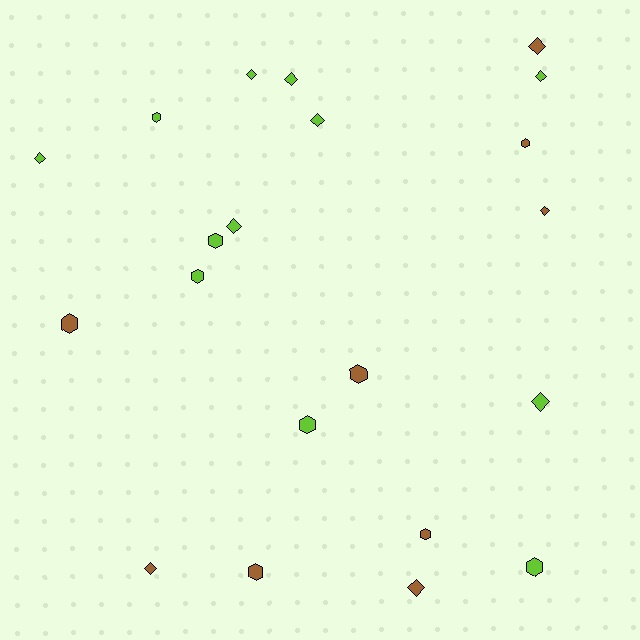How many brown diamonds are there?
There are 4 brown diamonds.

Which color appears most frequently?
Lime, with 12 objects.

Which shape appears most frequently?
Diamond, with 11 objects.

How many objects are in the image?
There are 21 objects.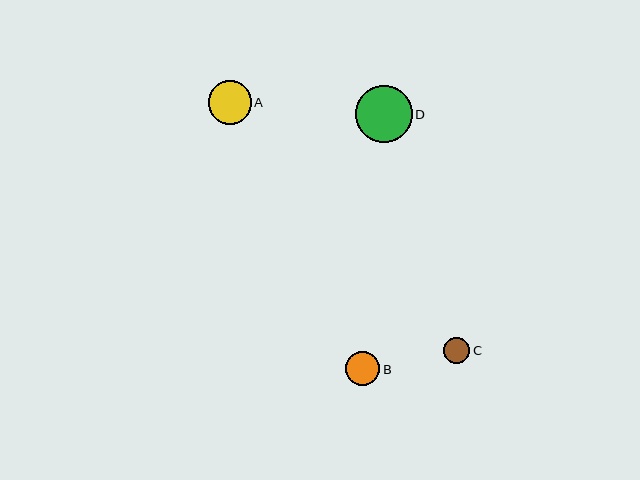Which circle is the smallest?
Circle C is the smallest with a size of approximately 26 pixels.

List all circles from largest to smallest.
From largest to smallest: D, A, B, C.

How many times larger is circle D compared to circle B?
Circle D is approximately 1.7 times the size of circle B.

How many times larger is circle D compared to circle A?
Circle D is approximately 1.3 times the size of circle A.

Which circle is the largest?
Circle D is the largest with a size of approximately 57 pixels.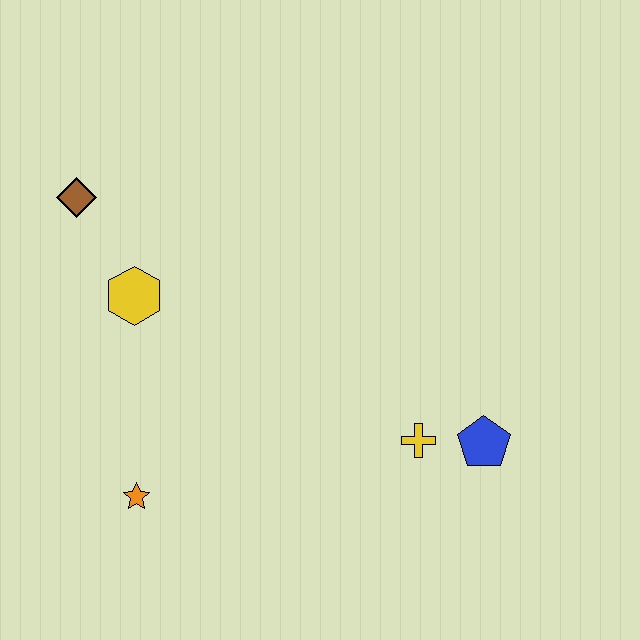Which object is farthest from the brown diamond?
The blue pentagon is farthest from the brown diamond.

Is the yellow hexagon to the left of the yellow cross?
Yes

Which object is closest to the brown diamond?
The yellow hexagon is closest to the brown diamond.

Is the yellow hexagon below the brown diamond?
Yes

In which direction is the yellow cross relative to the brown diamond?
The yellow cross is to the right of the brown diamond.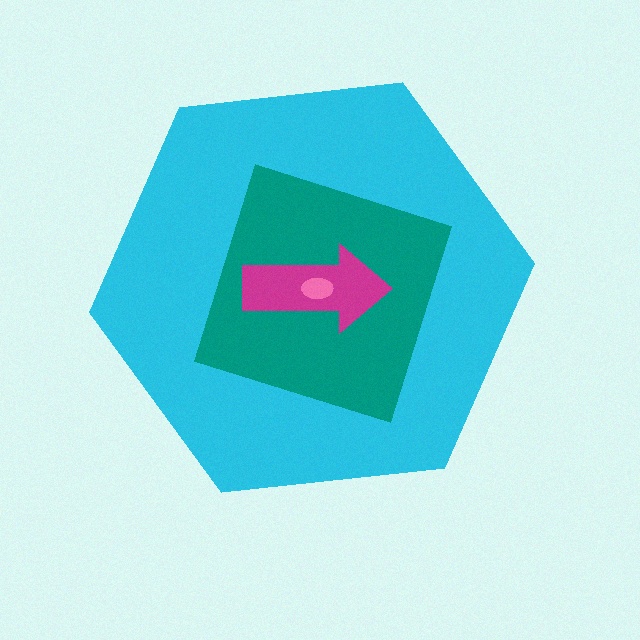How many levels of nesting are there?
4.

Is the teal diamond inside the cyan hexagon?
Yes.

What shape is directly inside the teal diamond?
The magenta arrow.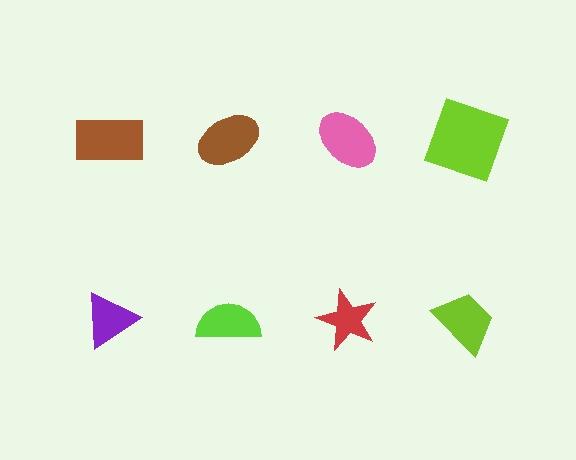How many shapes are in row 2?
4 shapes.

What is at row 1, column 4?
A lime square.